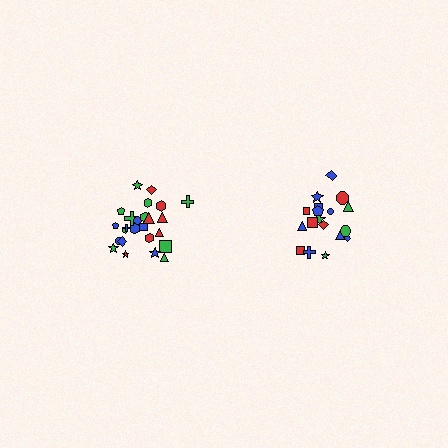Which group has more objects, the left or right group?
The left group.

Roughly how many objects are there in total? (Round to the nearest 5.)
Roughly 45 objects in total.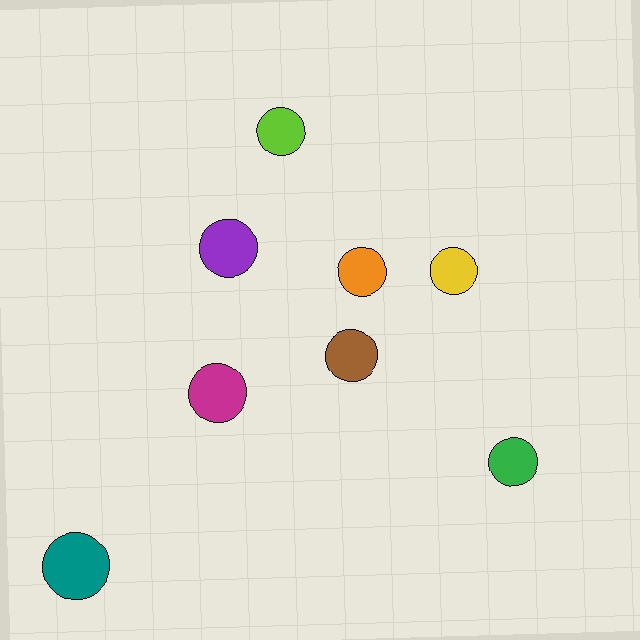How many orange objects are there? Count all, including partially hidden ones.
There is 1 orange object.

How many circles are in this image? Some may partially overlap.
There are 8 circles.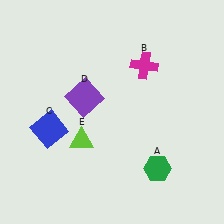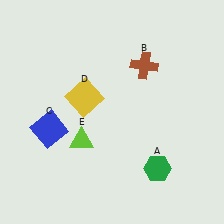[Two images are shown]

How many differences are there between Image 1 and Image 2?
There are 2 differences between the two images.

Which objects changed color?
B changed from magenta to brown. D changed from purple to yellow.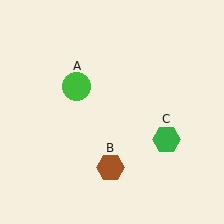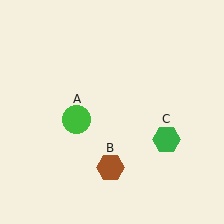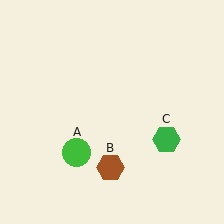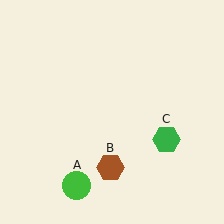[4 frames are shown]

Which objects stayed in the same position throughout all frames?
Brown hexagon (object B) and green hexagon (object C) remained stationary.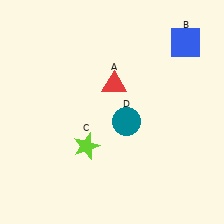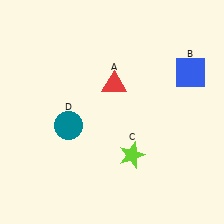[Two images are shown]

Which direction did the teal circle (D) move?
The teal circle (D) moved left.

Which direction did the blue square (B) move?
The blue square (B) moved down.